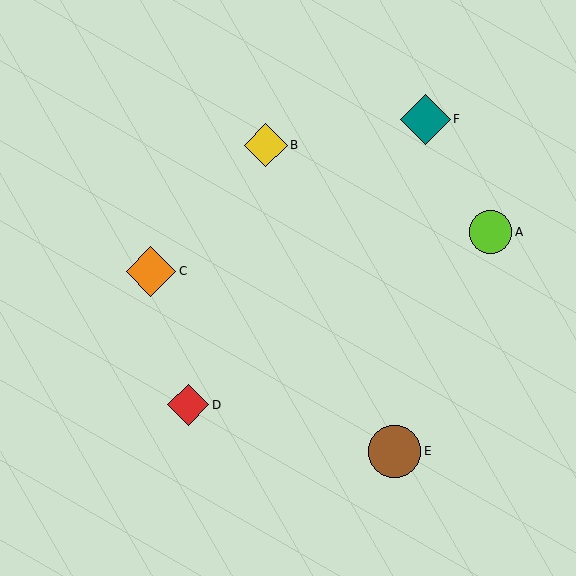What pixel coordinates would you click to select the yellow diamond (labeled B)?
Click at (266, 145) to select the yellow diamond B.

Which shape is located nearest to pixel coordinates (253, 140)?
The yellow diamond (labeled B) at (266, 145) is nearest to that location.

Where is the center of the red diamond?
The center of the red diamond is at (188, 405).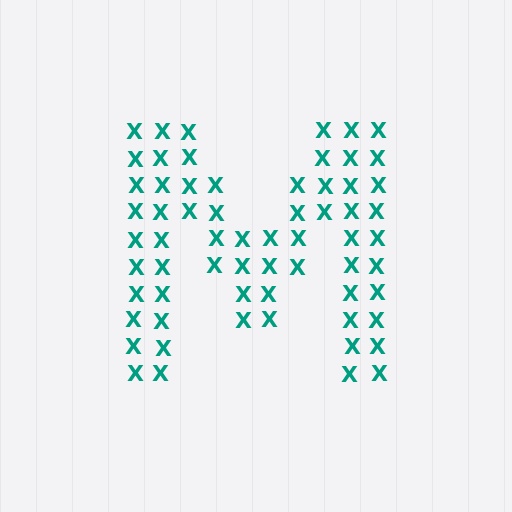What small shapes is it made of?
It is made of small letter X's.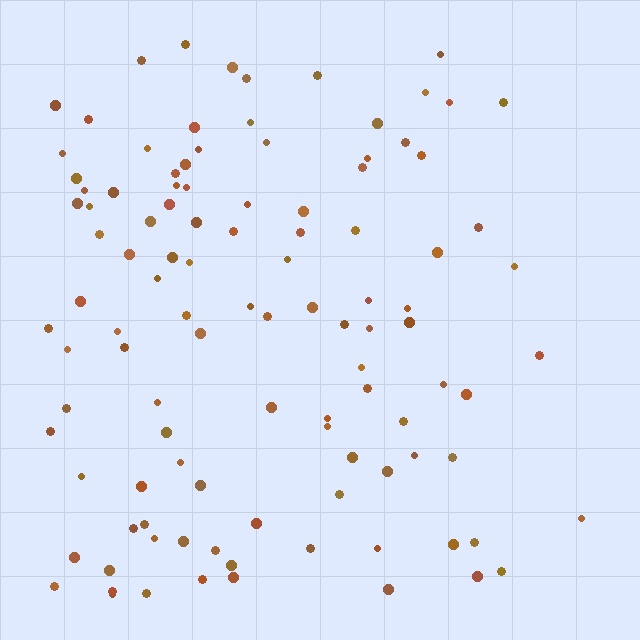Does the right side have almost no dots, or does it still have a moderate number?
Still a moderate number, just noticeably fewer than the left.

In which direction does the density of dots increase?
From right to left, with the left side densest.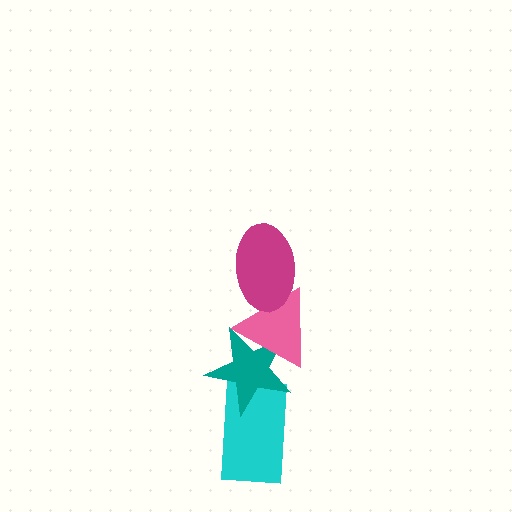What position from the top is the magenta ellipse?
The magenta ellipse is 1st from the top.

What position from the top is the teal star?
The teal star is 3rd from the top.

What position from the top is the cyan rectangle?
The cyan rectangle is 4th from the top.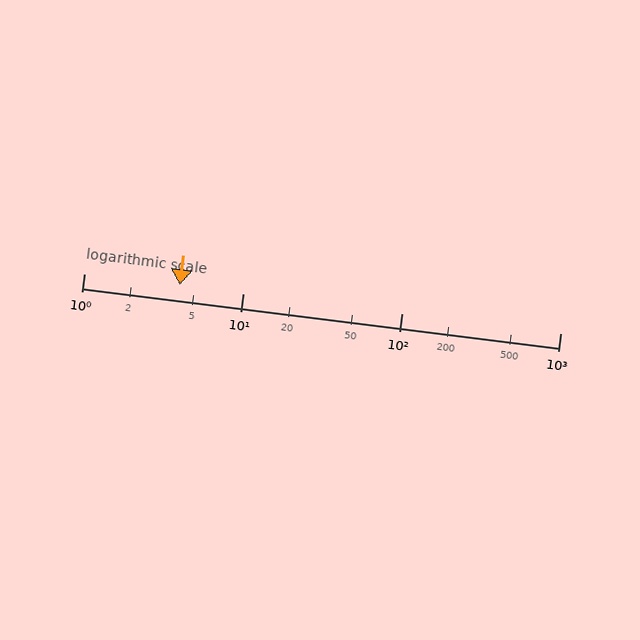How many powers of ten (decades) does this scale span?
The scale spans 3 decades, from 1 to 1000.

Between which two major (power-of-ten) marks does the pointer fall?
The pointer is between 1 and 10.